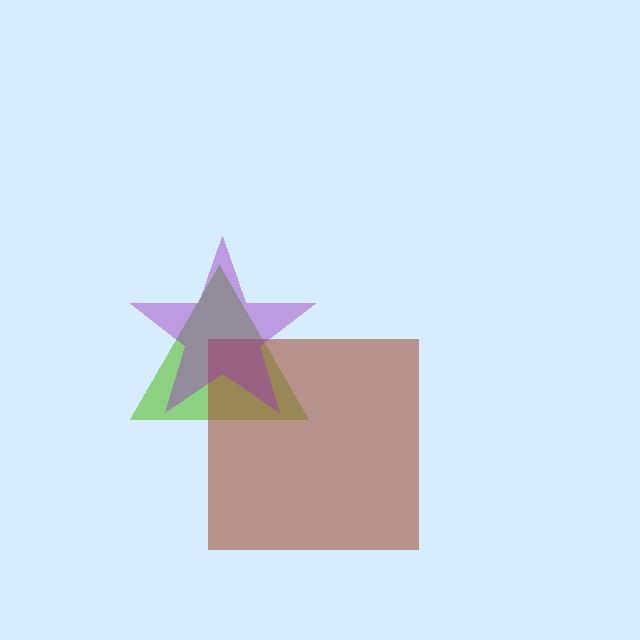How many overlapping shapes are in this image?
There are 3 overlapping shapes in the image.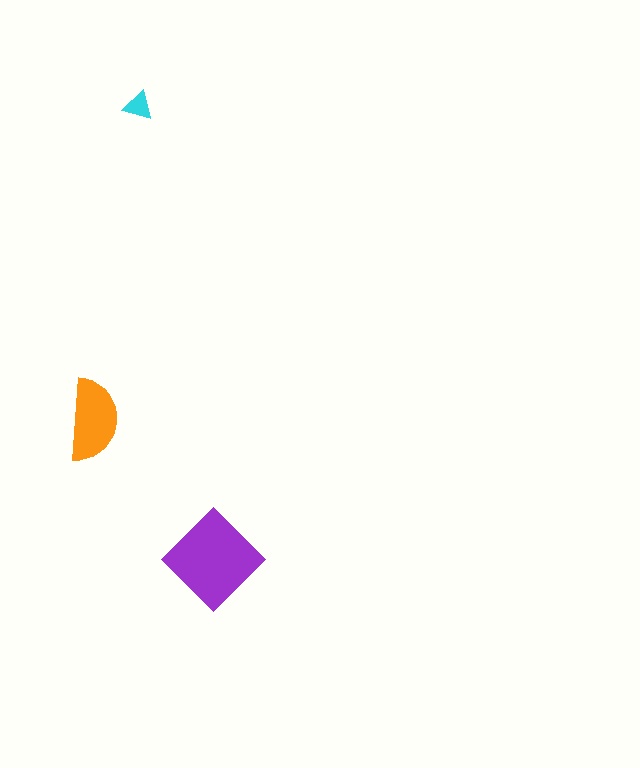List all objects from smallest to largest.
The cyan triangle, the orange semicircle, the purple diamond.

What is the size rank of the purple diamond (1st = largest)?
1st.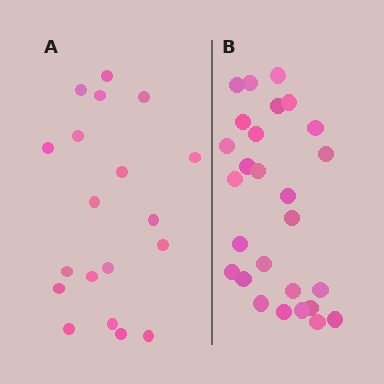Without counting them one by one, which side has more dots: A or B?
Region B (the right region) has more dots.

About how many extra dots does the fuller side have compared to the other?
Region B has roughly 8 or so more dots than region A.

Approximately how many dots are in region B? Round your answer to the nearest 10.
About 30 dots. (The exact count is 27, which rounds to 30.)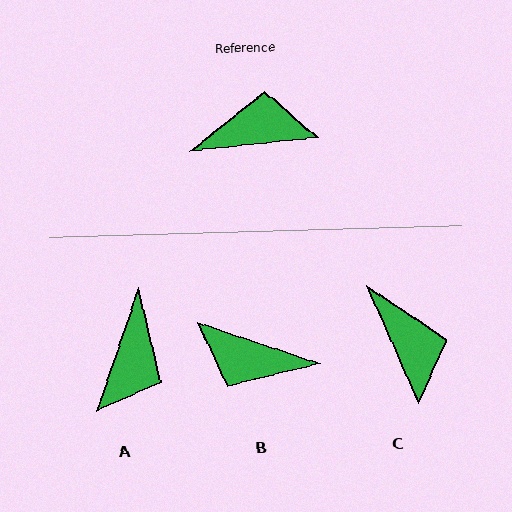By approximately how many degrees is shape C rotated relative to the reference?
Approximately 72 degrees clockwise.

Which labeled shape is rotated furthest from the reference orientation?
B, about 155 degrees away.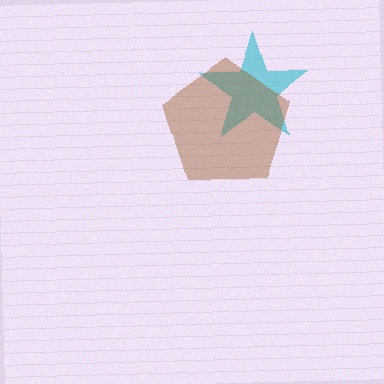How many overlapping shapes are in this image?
There are 2 overlapping shapes in the image.